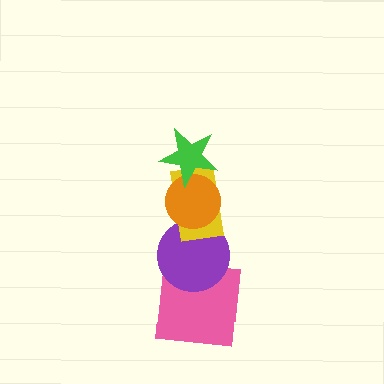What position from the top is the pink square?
The pink square is 5th from the top.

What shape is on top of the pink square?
The purple circle is on top of the pink square.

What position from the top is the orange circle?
The orange circle is 2nd from the top.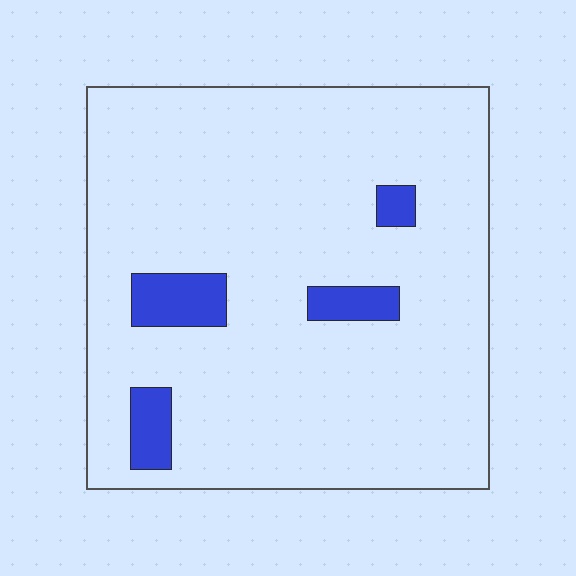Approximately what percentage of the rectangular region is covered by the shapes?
Approximately 10%.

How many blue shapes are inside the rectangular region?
4.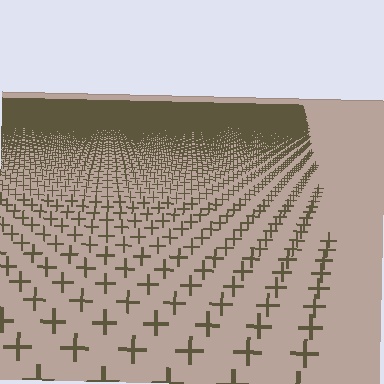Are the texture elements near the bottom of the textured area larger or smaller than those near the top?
Larger. Near the bottom, elements are closer to the viewer and appear at a bigger on-screen size.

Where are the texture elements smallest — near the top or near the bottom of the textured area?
Near the top.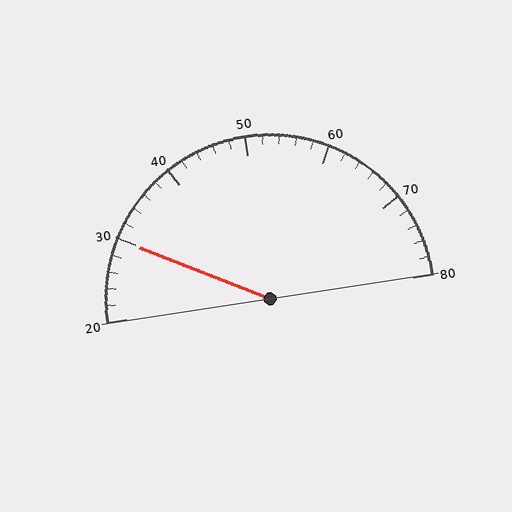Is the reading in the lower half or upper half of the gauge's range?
The reading is in the lower half of the range (20 to 80).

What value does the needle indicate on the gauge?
The needle indicates approximately 30.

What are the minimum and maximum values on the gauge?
The gauge ranges from 20 to 80.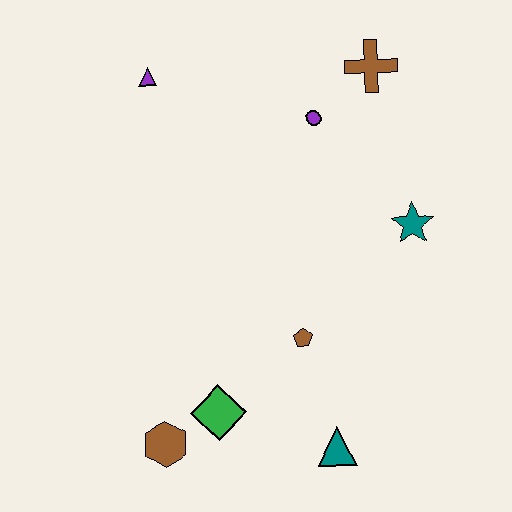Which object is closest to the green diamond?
The brown hexagon is closest to the green diamond.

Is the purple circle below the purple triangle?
Yes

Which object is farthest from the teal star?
The brown hexagon is farthest from the teal star.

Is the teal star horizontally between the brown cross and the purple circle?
No